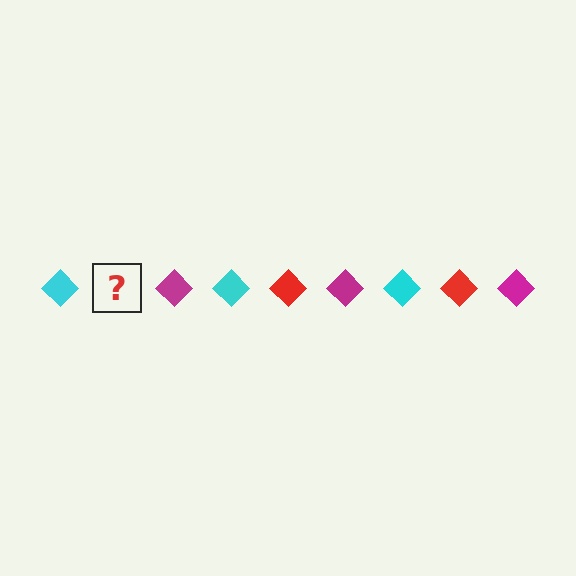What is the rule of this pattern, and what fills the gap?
The rule is that the pattern cycles through cyan, red, magenta diamonds. The gap should be filled with a red diamond.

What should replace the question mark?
The question mark should be replaced with a red diamond.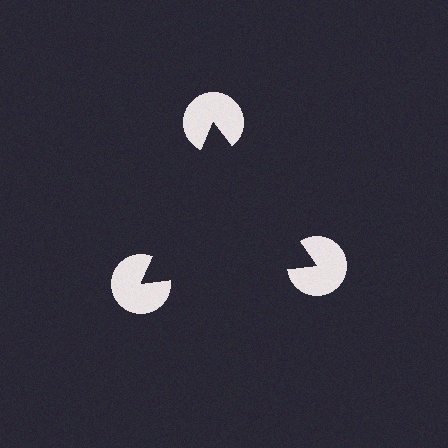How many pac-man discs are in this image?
There are 3 — one at each vertex of the illusory triangle.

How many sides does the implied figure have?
3 sides.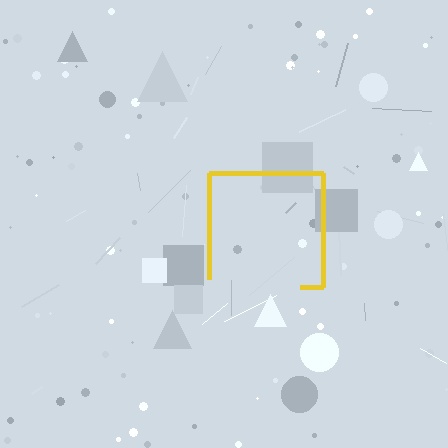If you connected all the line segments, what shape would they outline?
They would outline a square.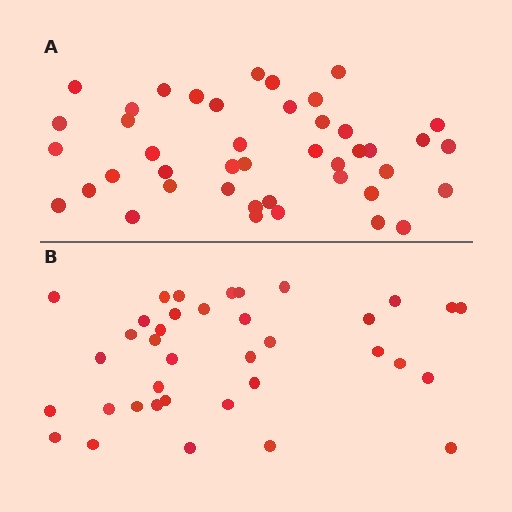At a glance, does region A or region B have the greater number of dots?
Region A (the top region) has more dots.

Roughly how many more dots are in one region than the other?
Region A has about 6 more dots than region B.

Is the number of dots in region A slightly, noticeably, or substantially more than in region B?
Region A has only slightly more — the two regions are fairly close. The ratio is roughly 1.2 to 1.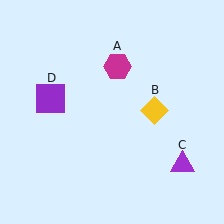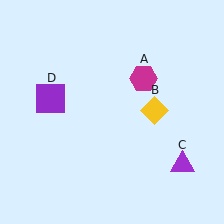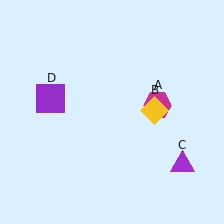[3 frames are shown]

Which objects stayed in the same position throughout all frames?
Yellow diamond (object B) and purple triangle (object C) and purple square (object D) remained stationary.